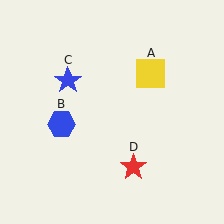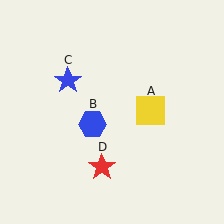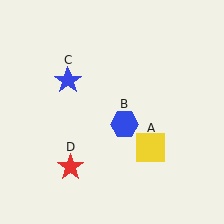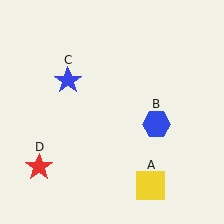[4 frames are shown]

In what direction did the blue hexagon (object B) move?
The blue hexagon (object B) moved right.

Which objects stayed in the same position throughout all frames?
Blue star (object C) remained stationary.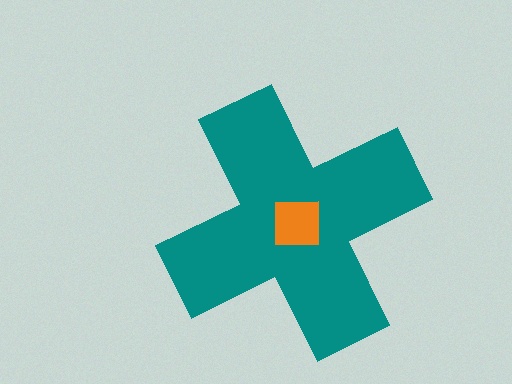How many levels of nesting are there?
2.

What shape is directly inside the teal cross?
The orange square.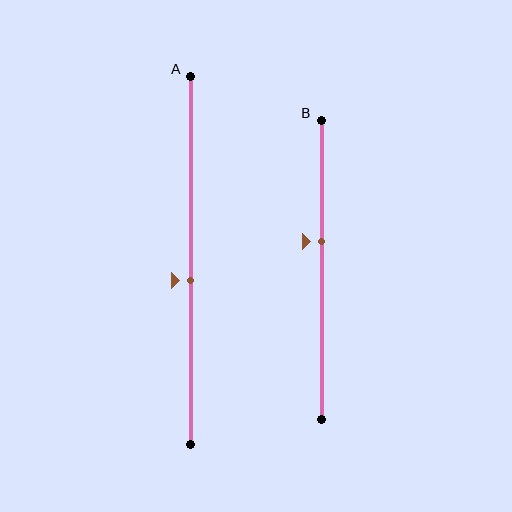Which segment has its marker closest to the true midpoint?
Segment A has its marker closest to the true midpoint.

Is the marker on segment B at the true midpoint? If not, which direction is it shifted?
No, the marker on segment B is shifted upward by about 10% of the segment length.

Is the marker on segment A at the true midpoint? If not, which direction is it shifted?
No, the marker on segment A is shifted downward by about 5% of the segment length.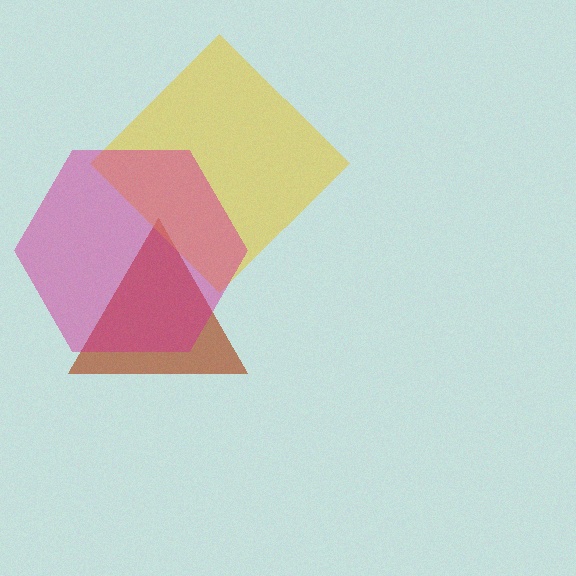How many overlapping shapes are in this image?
There are 3 overlapping shapes in the image.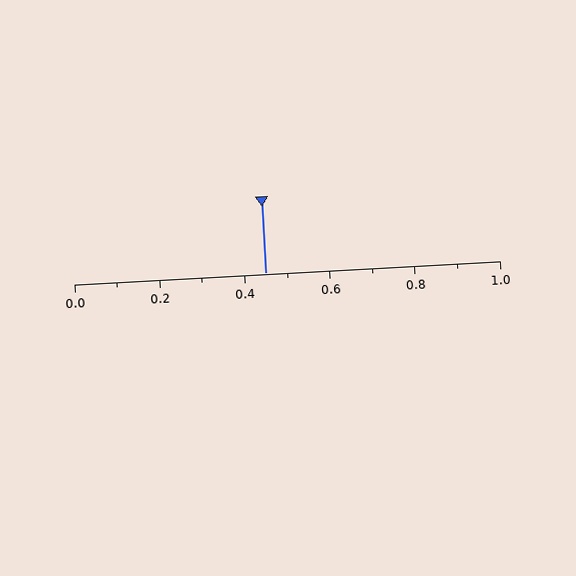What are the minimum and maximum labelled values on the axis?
The axis runs from 0.0 to 1.0.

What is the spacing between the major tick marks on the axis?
The major ticks are spaced 0.2 apart.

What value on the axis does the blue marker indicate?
The marker indicates approximately 0.45.